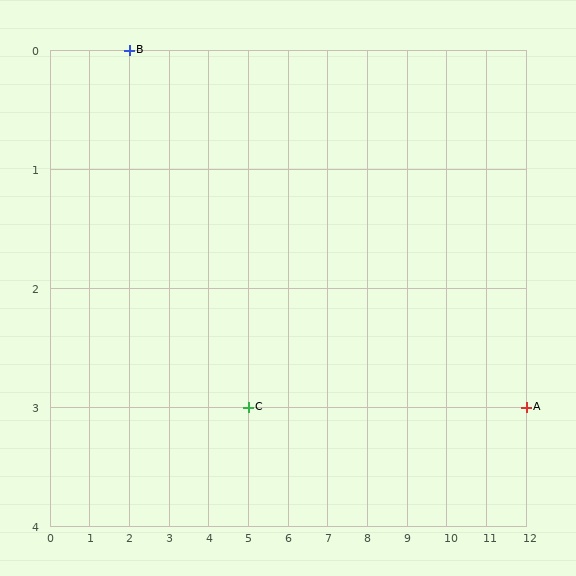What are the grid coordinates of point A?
Point A is at grid coordinates (12, 3).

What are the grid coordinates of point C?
Point C is at grid coordinates (5, 3).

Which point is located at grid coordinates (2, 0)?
Point B is at (2, 0).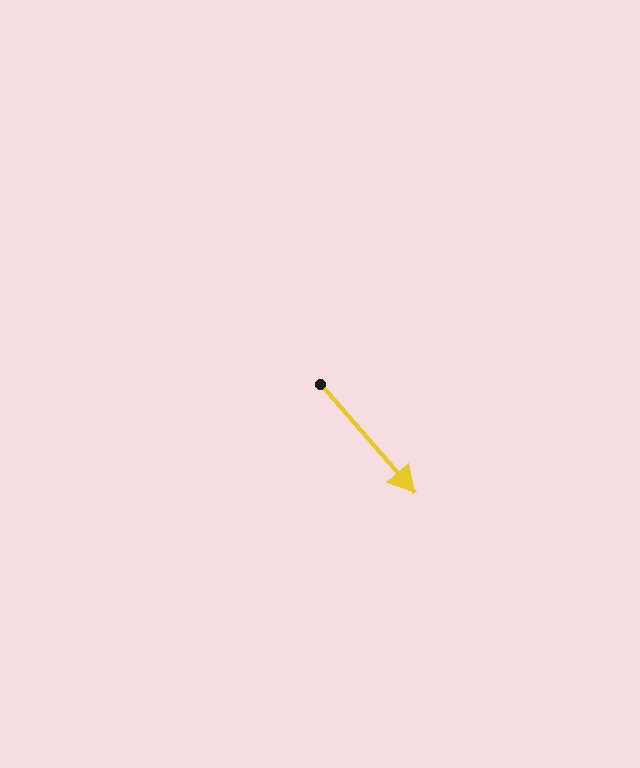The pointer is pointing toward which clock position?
Roughly 5 o'clock.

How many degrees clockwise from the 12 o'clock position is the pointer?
Approximately 139 degrees.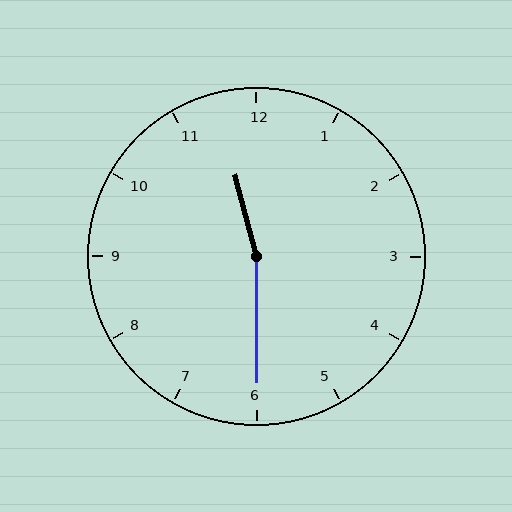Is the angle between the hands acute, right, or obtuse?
It is obtuse.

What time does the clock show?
11:30.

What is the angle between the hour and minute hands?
Approximately 165 degrees.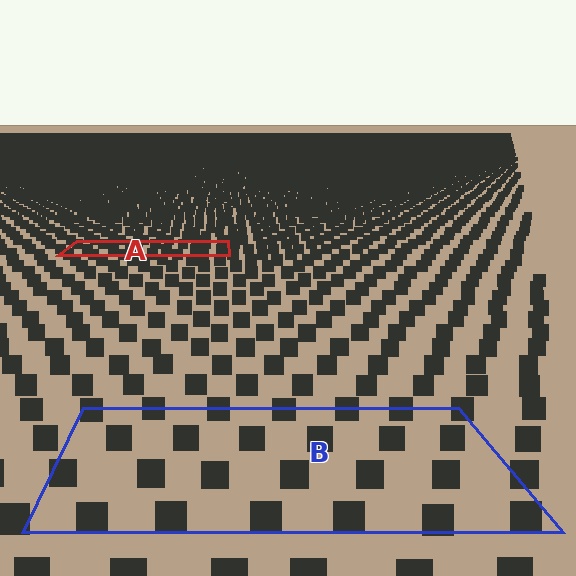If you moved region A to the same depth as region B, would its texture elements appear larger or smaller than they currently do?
They would appear larger. At a closer depth, the same texture elements are projected at a bigger on-screen size.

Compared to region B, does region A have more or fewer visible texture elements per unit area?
Region A has more texture elements per unit area — they are packed more densely because it is farther away.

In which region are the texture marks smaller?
The texture marks are smaller in region A, because it is farther away.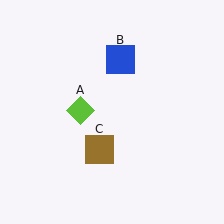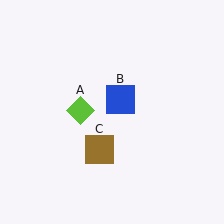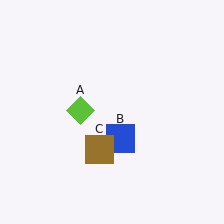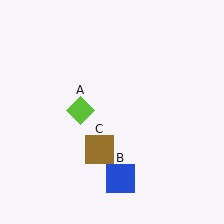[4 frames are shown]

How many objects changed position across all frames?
1 object changed position: blue square (object B).